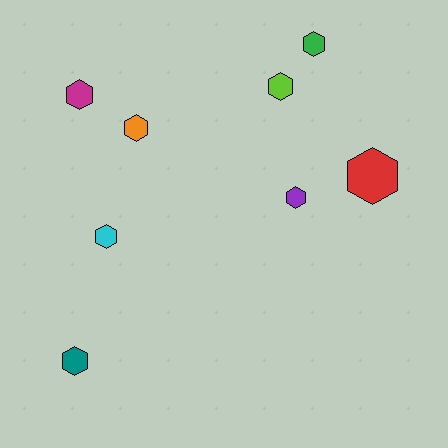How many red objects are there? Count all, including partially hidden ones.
There is 1 red object.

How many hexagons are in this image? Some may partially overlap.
There are 8 hexagons.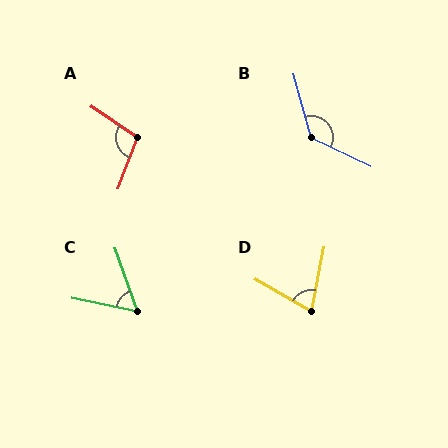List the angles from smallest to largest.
C (59°), D (71°), A (103°), B (131°).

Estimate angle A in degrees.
Approximately 103 degrees.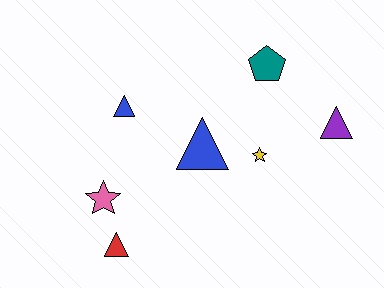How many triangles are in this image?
There are 4 triangles.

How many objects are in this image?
There are 7 objects.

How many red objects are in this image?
There is 1 red object.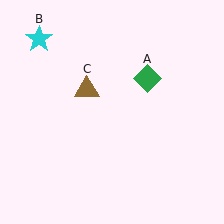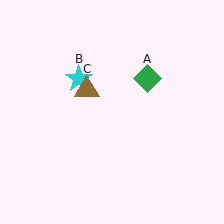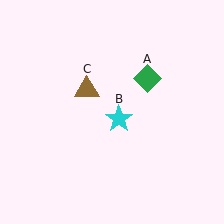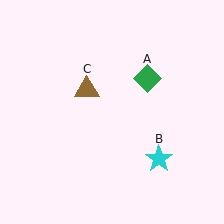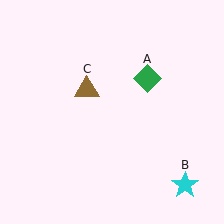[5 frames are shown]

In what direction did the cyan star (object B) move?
The cyan star (object B) moved down and to the right.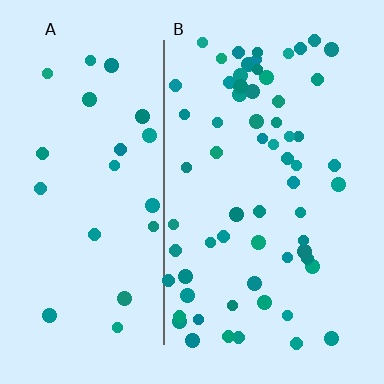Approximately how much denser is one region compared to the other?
Approximately 2.7× — region B over region A.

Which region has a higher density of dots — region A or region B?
B (the right).